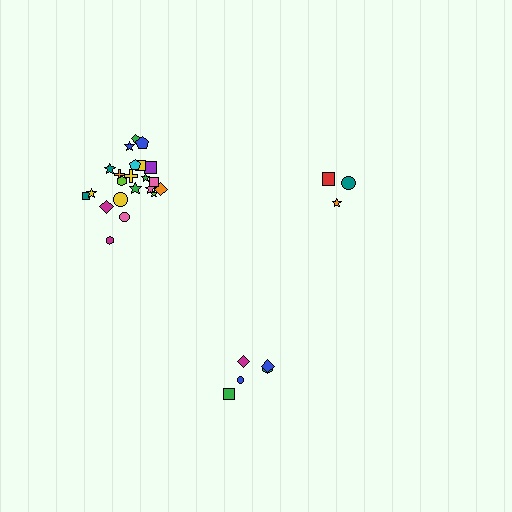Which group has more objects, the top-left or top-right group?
The top-left group.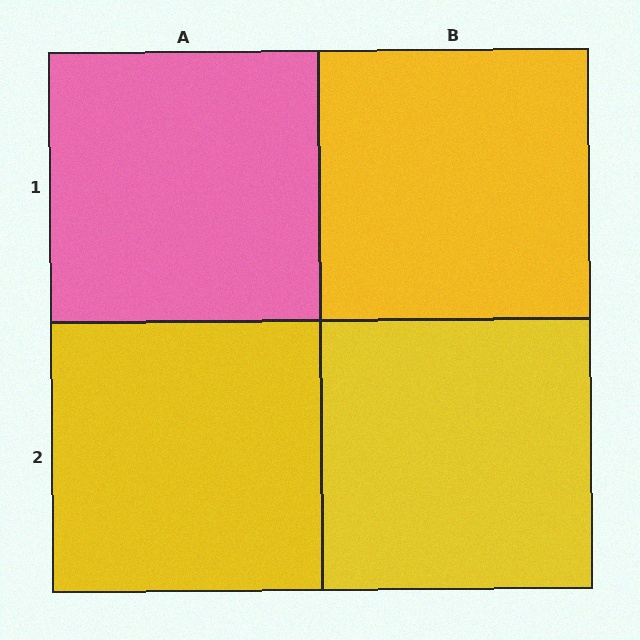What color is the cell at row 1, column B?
Yellow.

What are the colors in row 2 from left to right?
Yellow, yellow.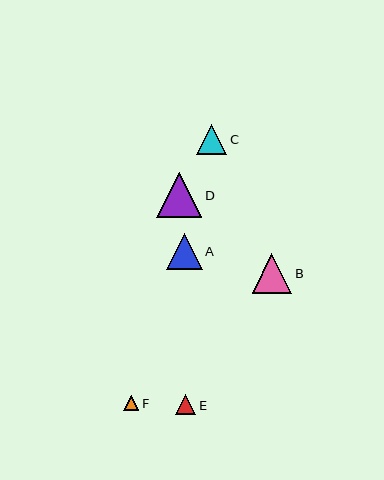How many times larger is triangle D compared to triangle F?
Triangle D is approximately 3.0 times the size of triangle F.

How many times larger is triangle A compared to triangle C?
Triangle A is approximately 1.2 times the size of triangle C.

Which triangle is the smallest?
Triangle F is the smallest with a size of approximately 15 pixels.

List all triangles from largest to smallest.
From largest to smallest: D, B, A, C, E, F.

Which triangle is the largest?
Triangle D is the largest with a size of approximately 45 pixels.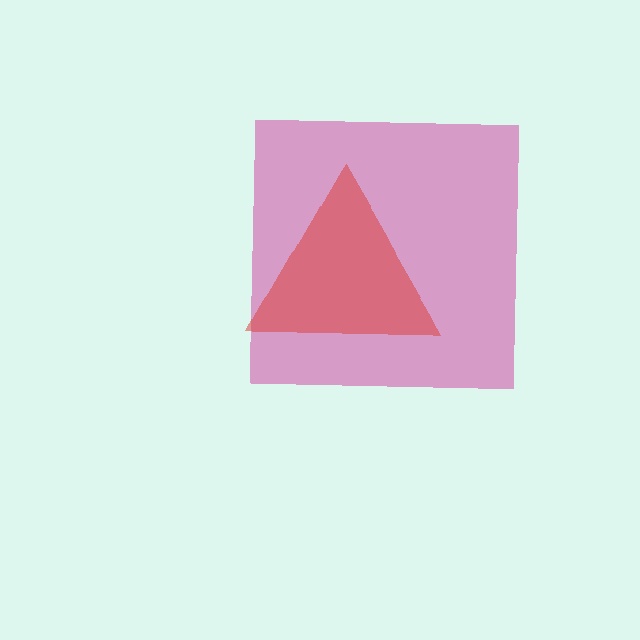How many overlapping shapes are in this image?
There are 2 overlapping shapes in the image.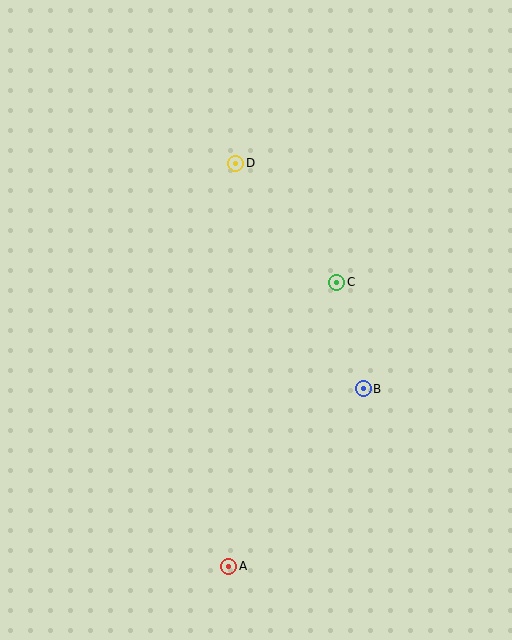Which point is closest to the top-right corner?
Point D is closest to the top-right corner.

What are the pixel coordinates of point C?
Point C is at (337, 282).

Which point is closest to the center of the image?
Point C at (337, 282) is closest to the center.